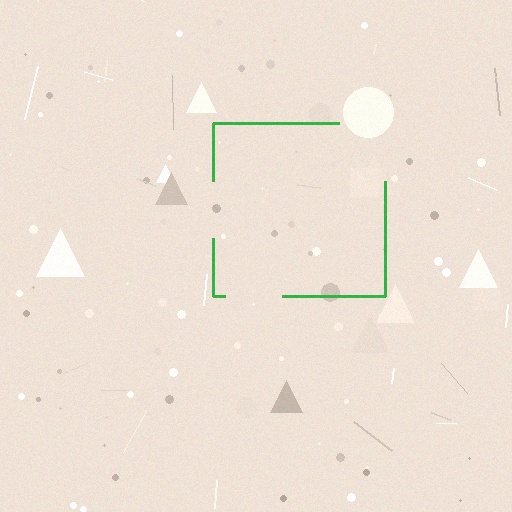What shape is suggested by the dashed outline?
The dashed outline suggests a square.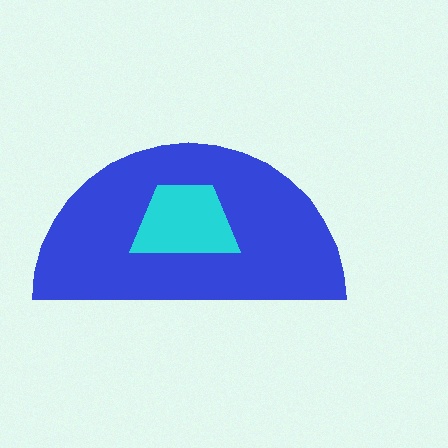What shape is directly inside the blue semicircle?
The cyan trapezoid.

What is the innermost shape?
The cyan trapezoid.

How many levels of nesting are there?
2.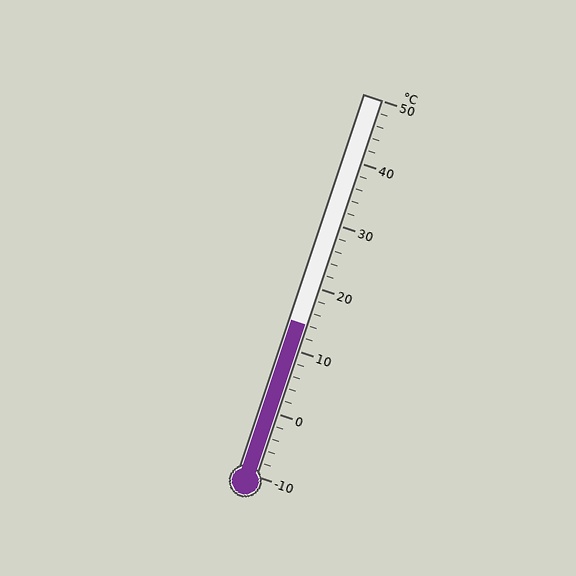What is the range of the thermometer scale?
The thermometer scale ranges from -10°C to 50°C.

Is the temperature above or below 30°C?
The temperature is below 30°C.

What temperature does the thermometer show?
The thermometer shows approximately 14°C.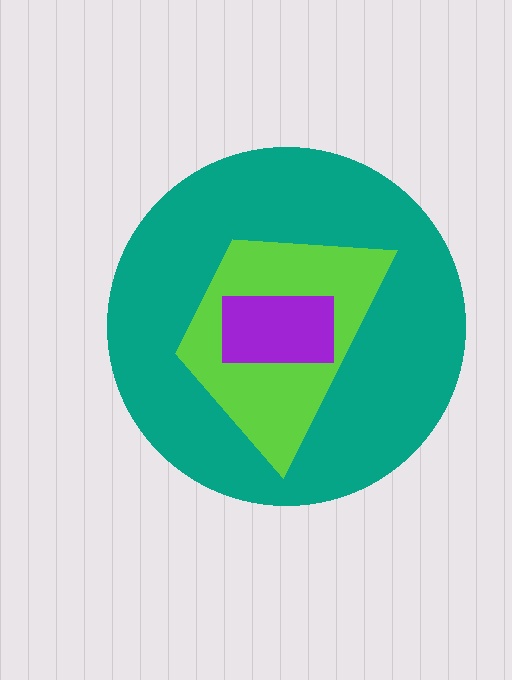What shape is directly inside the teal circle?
The lime trapezoid.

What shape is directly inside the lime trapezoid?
The purple rectangle.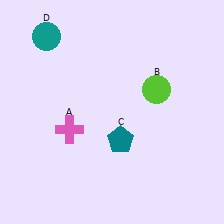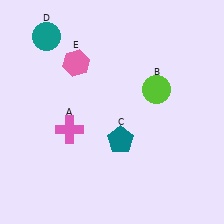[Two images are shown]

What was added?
A pink hexagon (E) was added in Image 2.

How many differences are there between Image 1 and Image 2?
There is 1 difference between the two images.